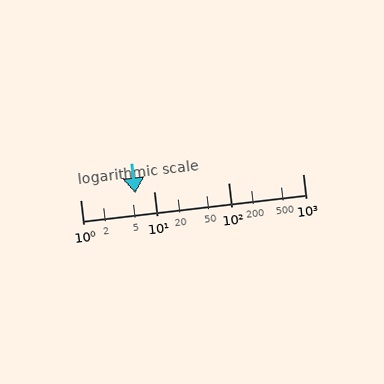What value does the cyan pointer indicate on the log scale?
The pointer indicates approximately 5.5.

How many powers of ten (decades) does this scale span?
The scale spans 3 decades, from 1 to 1000.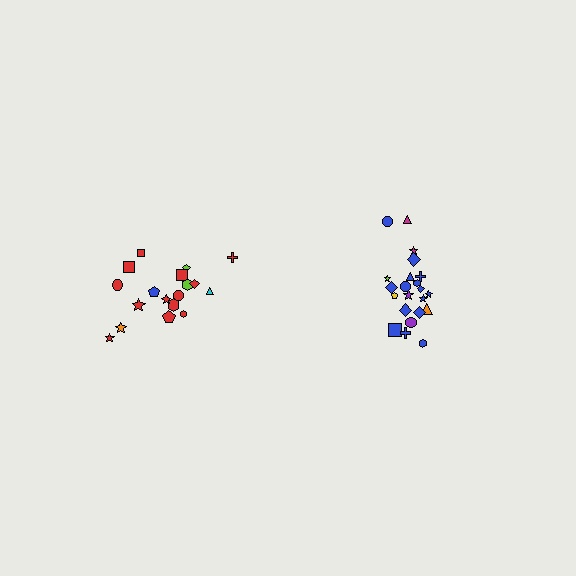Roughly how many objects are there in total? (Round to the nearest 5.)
Roughly 40 objects in total.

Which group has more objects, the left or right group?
The right group.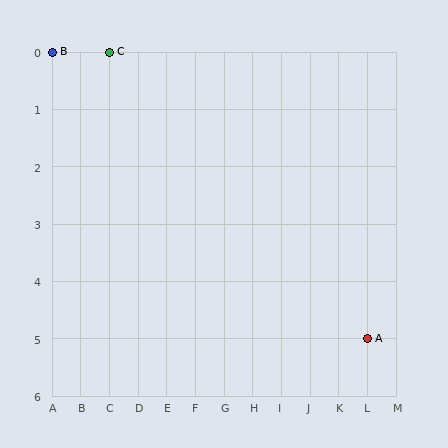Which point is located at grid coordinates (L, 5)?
Point A is at (L, 5).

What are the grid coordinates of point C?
Point C is at grid coordinates (C, 0).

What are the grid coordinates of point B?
Point B is at grid coordinates (A, 0).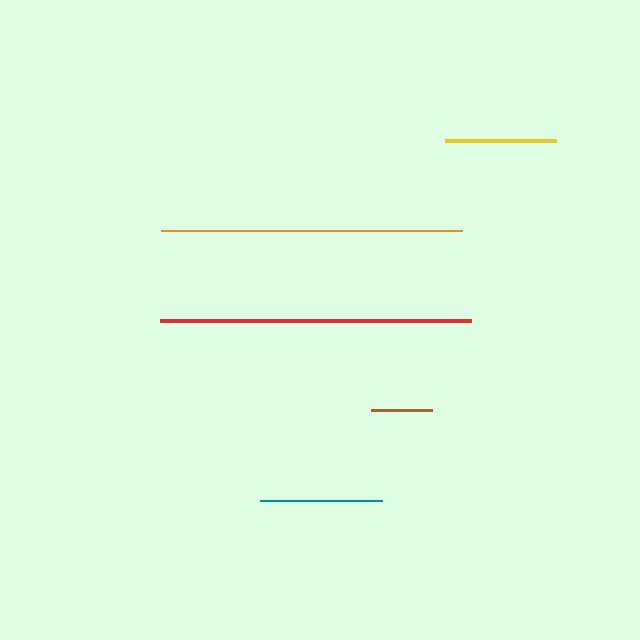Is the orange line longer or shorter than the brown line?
The orange line is longer than the brown line.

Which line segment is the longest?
The red line is the longest at approximately 310 pixels.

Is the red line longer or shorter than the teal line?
The red line is longer than the teal line.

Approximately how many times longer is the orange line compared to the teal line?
The orange line is approximately 2.4 times the length of the teal line.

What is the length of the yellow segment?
The yellow segment is approximately 111 pixels long.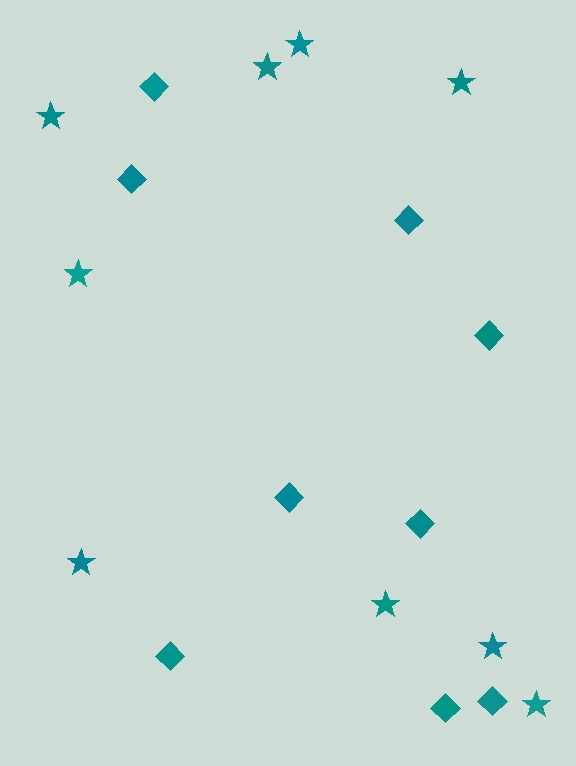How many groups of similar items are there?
There are 2 groups: one group of diamonds (9) and one group of stars (9).